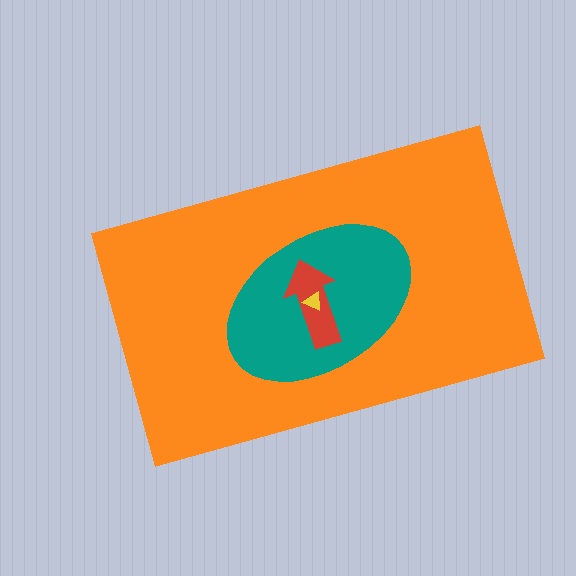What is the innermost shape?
The yellow triangle.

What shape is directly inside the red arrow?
The yellow triangle.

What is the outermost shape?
The orange rectangle.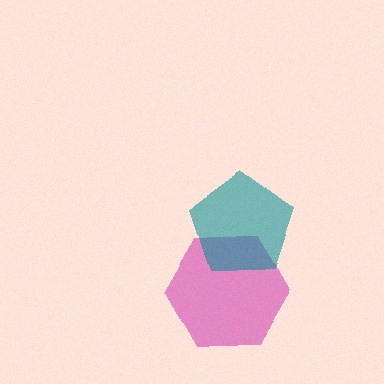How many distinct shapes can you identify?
There are 2 distinct shapes: a pink hexagon, a teal pentagon.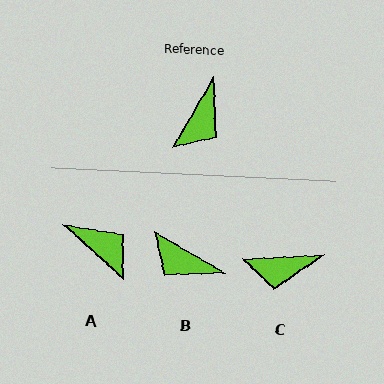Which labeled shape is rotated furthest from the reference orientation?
B, about 90 degrees away.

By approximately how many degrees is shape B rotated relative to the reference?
Approximately 90 degrees clockwise.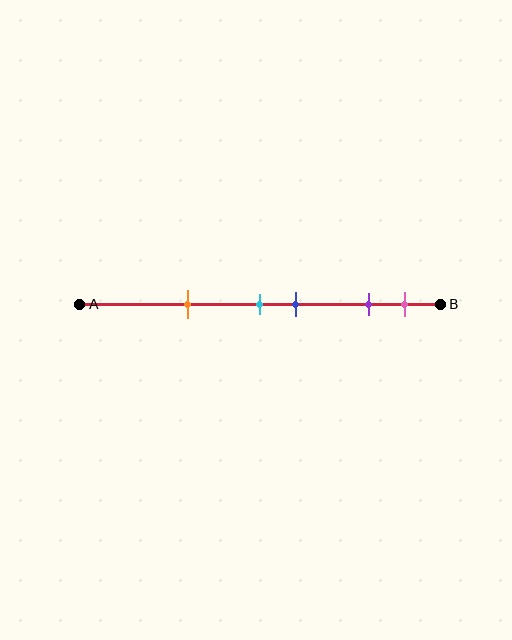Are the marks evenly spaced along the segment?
No, the marks are not evenly spaced.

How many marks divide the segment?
There are 5 marks dividing the segment.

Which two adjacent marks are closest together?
The cyan and blue marks are the closest adjacent pair.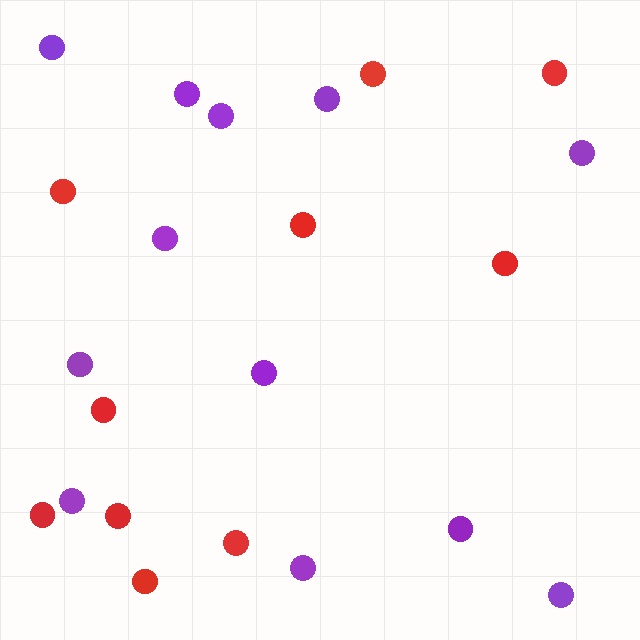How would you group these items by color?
There are 2 groups: one group of red circles (10) and one group of purple circles (12).